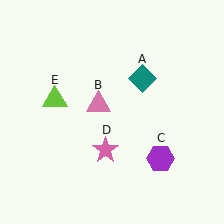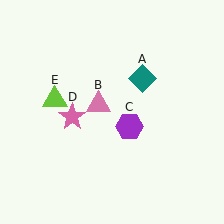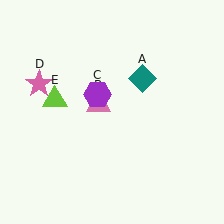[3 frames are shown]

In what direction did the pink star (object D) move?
The pink star (object D) moved up and to the left.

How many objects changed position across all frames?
2 objects changed position: purple hexagon (object C), pink star (object D).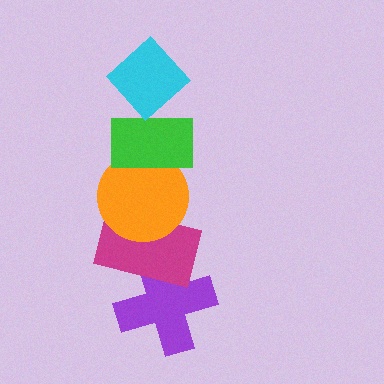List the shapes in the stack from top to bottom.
From top to bottom: the cyan diamond, the green rectangle, the orange circle, the magenta rectangle, the purple cross.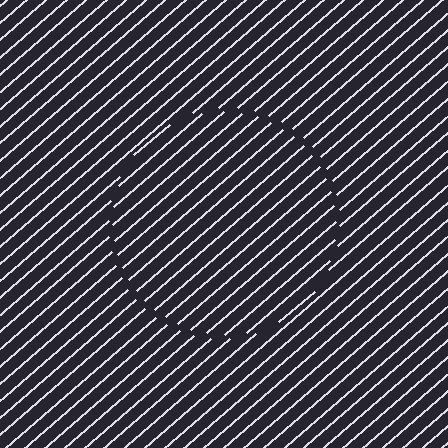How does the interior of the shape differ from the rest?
The interior of the shape contains the same grating, shifted by half a period — the contour is defined by the phase discontinuity where line-ends from the inner and outer gratings abut.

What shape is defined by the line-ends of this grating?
An illusory circle. The interior of the shape contains the same grating, shifted by half a period — the contour is defined by the phase discontinuity where line-ends from the inner and outer gratings abut.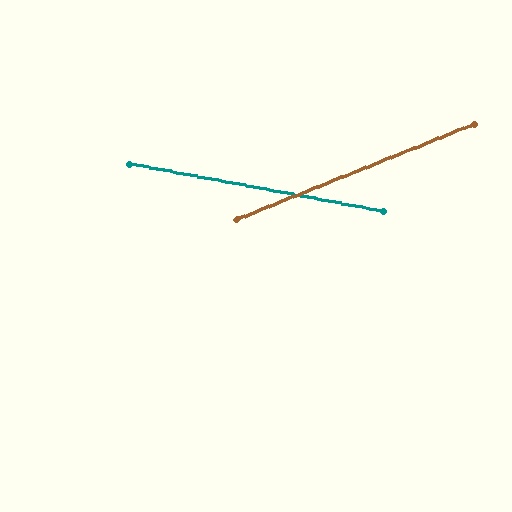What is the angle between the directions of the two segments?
Approximately 32 degrees.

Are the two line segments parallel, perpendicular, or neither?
Neither parallel nor perpendicular — they differ by about 32°.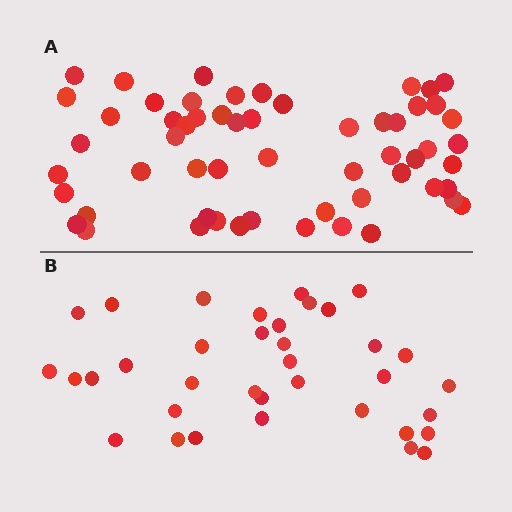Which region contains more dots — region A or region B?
Region A (the top region) has more dots.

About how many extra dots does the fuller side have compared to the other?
Region A has approximately 20 more dots than region B.